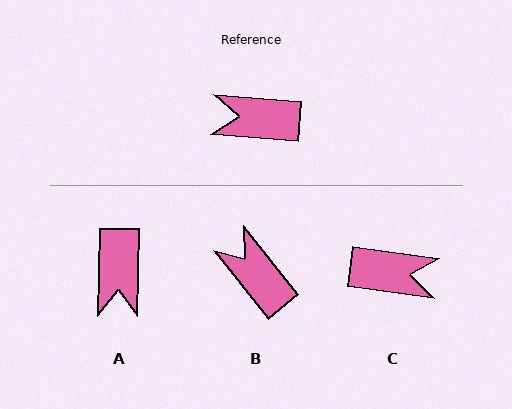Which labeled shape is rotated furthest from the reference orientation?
C, about 177 degrees away.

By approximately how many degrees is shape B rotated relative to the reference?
Approximately 47 degrees clockwise.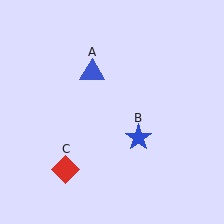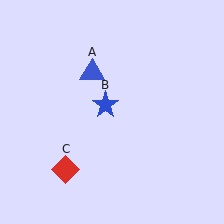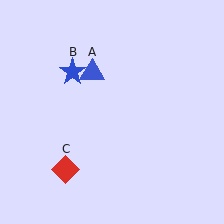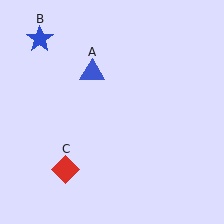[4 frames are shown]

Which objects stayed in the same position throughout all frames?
Blue triangle (object A) and red diamond (object C) remained stationary.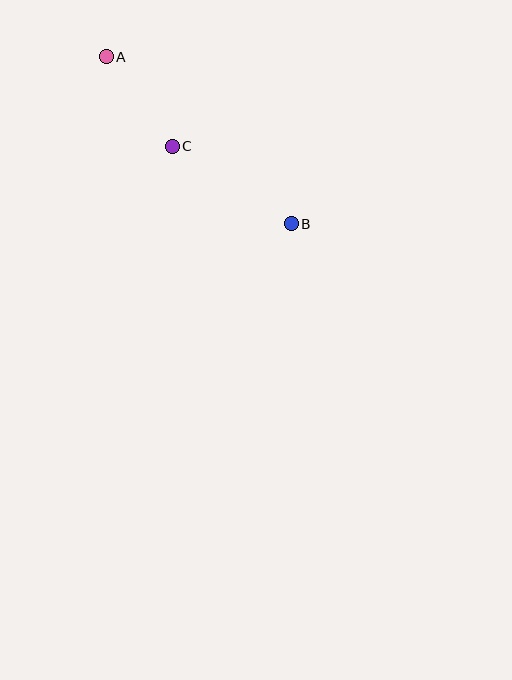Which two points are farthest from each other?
Points A and B are farthest from each other.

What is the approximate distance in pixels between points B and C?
The distance between B and C is approximately 142 pixels.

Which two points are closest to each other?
Points A and C are closest to each other.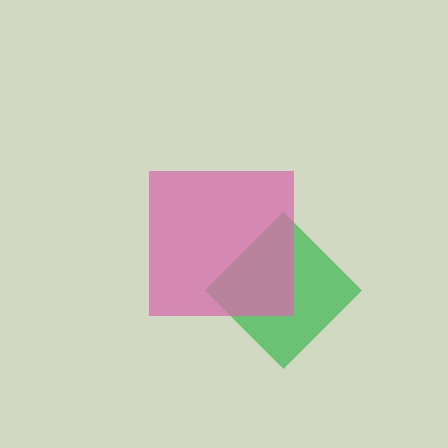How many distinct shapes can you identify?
There are 2 distinct shapes: a green diamond, a pink square.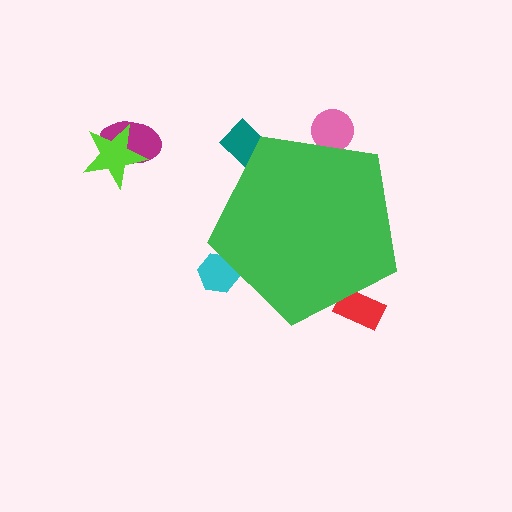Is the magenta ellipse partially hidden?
No, the magenta ellipse is fully visible.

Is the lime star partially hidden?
No, the lime star is fully visible.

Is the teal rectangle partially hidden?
Yes, the teal rectangle is partially hidden behind the green pentagon.